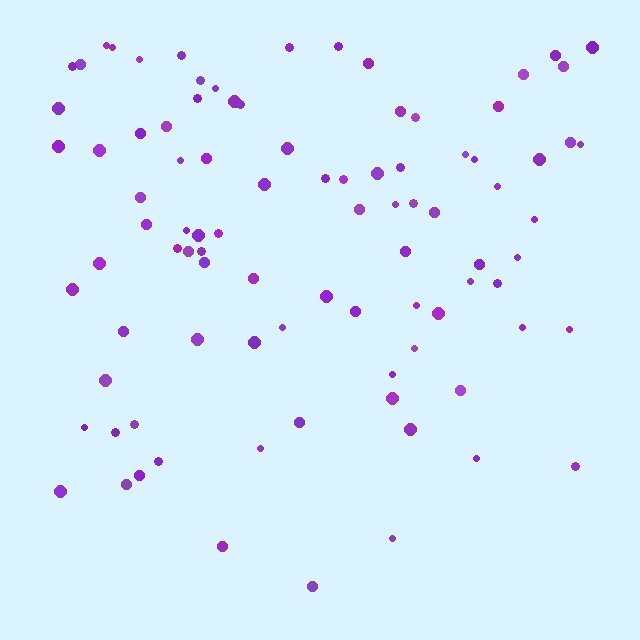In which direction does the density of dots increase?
From bottom to top, with the top side densest.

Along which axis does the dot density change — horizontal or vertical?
Vertical.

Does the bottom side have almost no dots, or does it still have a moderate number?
Still a moderate number, just noticeably fewer than the top.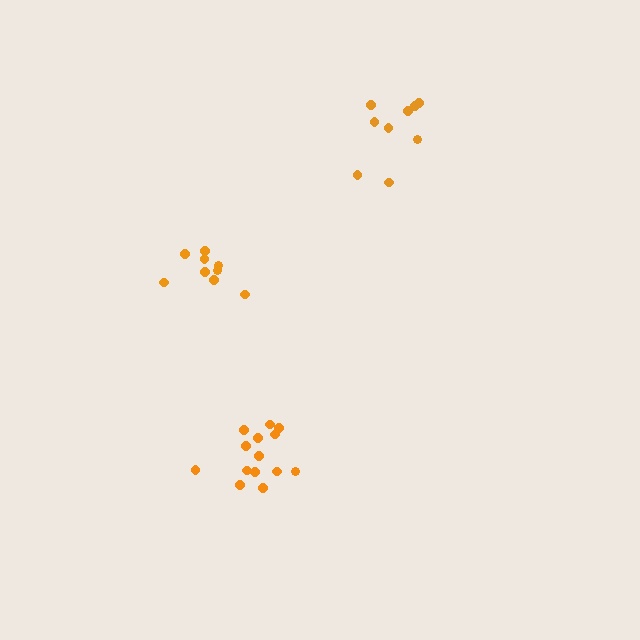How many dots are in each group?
Group 1: 14 dots, Group 2: 9 dots, Group 3: 9 dots (32 total).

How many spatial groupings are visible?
There are 3 spatial groupings.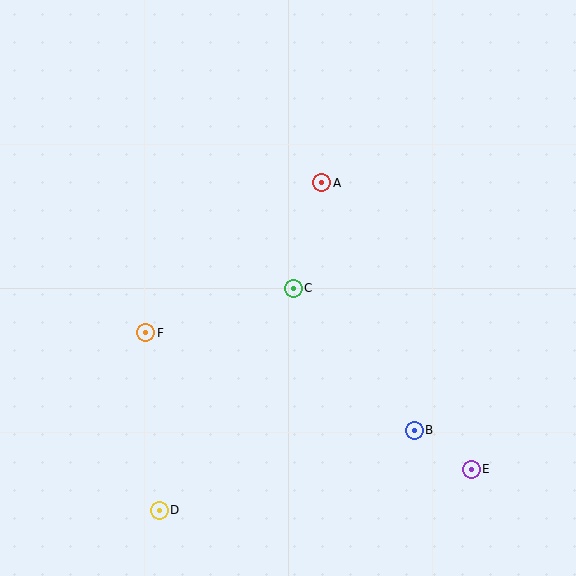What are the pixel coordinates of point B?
Point B is at (414, 430).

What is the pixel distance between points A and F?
The distance between A and F is 231 pixels.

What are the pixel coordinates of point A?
Point A is at (322, 183).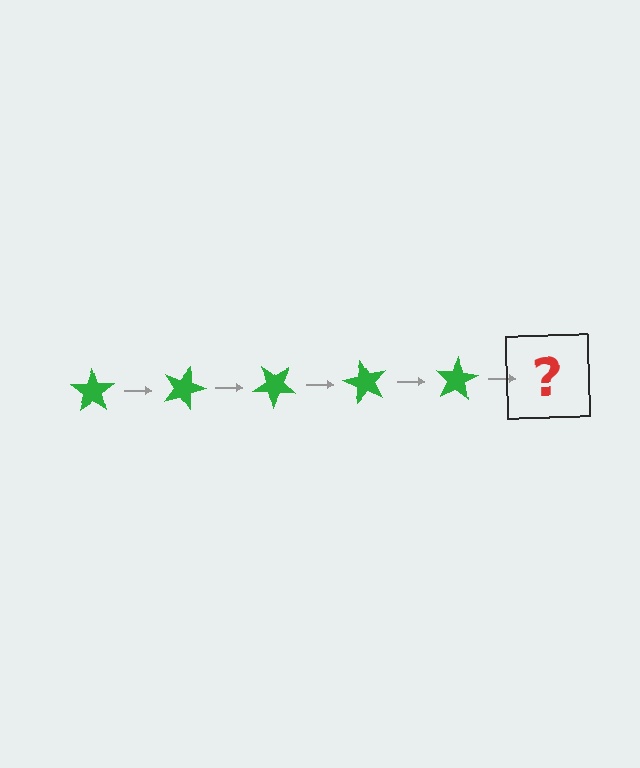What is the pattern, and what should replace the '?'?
The pattern is that the star rotates 20 degrees each step. The '?' should be a green star rotated 100 degrees.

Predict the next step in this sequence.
The next step is a green star rotated 100 degrees.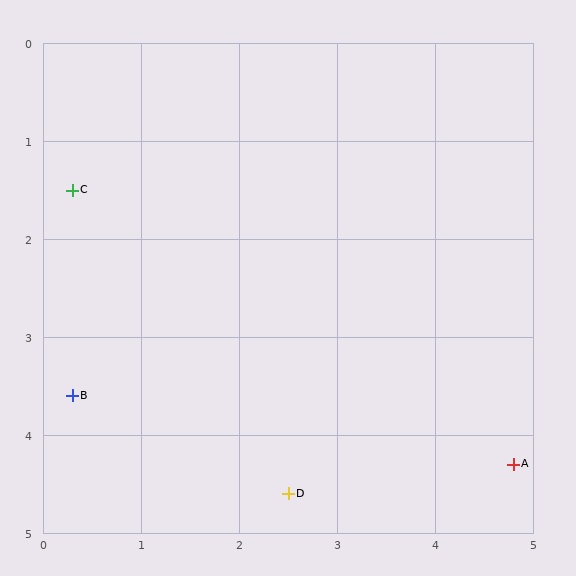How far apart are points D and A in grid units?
Points D and A are about 2.3 grid units apart.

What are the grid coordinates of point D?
Point D is at approximately (2.5, 4.6).